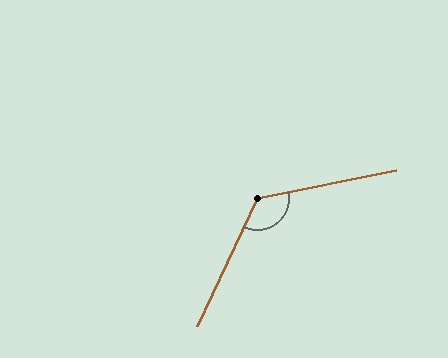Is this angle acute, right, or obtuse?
It is obtuse.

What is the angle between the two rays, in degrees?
Approximately 126 degrees.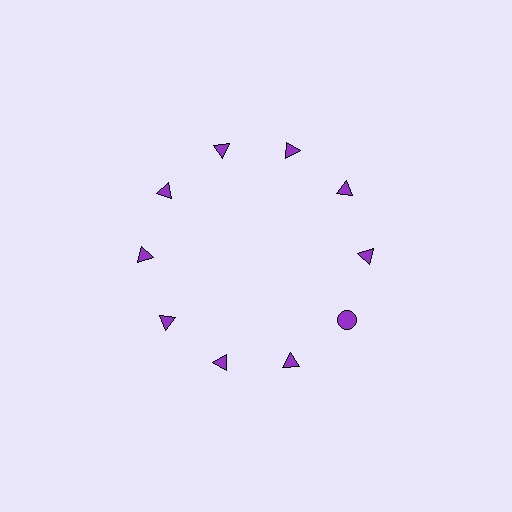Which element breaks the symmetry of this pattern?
The purple circle at roughly the 4 o'clock position breaks the symmetry. All other shapes are purple triangles.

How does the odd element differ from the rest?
It has a different shape: circle instead of triangle.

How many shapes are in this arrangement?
There are 10 shapes arranged in a ring pattern.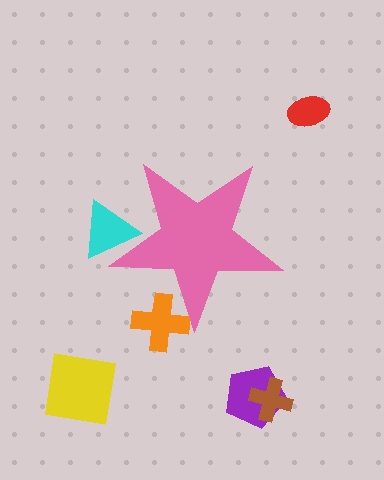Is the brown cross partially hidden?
No, the brown cross is fully visible.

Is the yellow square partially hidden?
No, the yellow square is fully visible.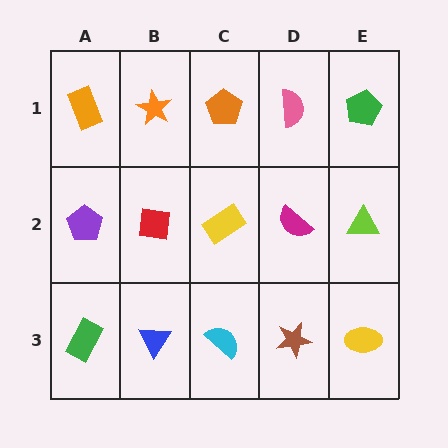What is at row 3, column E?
A yellow ellipse.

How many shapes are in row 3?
5 shapes.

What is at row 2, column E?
A lime triangle.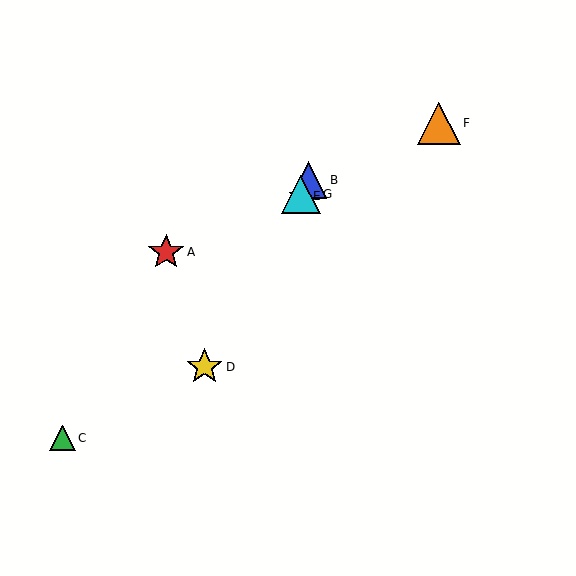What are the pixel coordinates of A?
Object A is at (166, 252).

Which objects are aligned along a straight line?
Objects B, D, E, G are aligned along a straight line.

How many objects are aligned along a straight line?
4 objects (B, D, E, G) are aligned along a straight line.